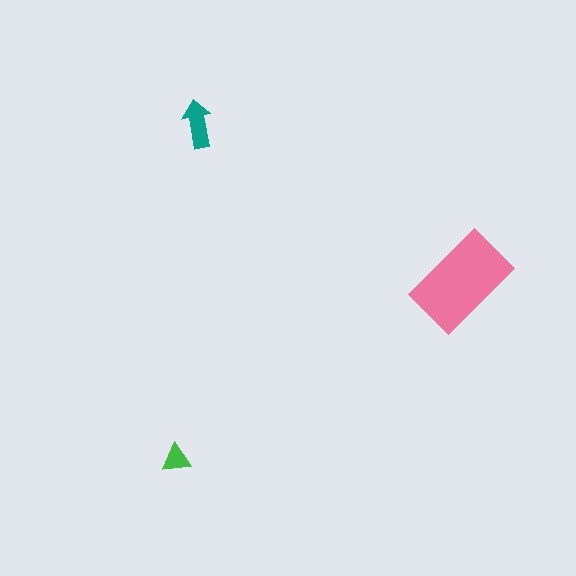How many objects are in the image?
There are 3 objects in the image.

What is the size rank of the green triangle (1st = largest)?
3rd.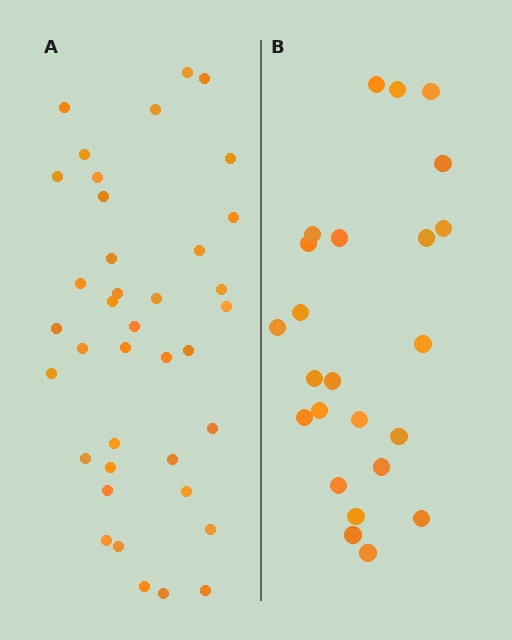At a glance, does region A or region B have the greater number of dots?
Region A (the left region) has more dots.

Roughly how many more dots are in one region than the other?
Region A has approximately 15 more dots than region B.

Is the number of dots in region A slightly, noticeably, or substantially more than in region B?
Region A has substantially more. The ratio is roughly 1.6 to 1.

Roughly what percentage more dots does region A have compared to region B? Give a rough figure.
About 60% more.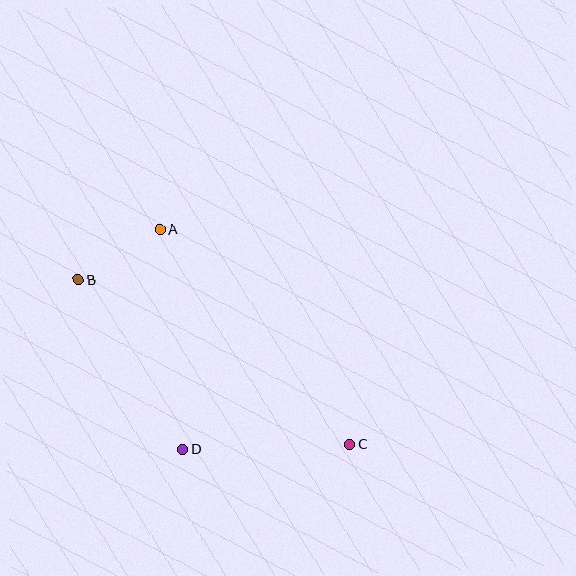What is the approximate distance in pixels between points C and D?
The distance between C and D is approximately 167 pixels.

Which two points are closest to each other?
Points A and B are closest to each other.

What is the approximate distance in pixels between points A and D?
The distance between A and D is approximately 221 pixels.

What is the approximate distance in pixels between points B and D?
The distance between B and D is approximately 199 pixels.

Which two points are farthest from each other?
Points B and C are farthest from each other.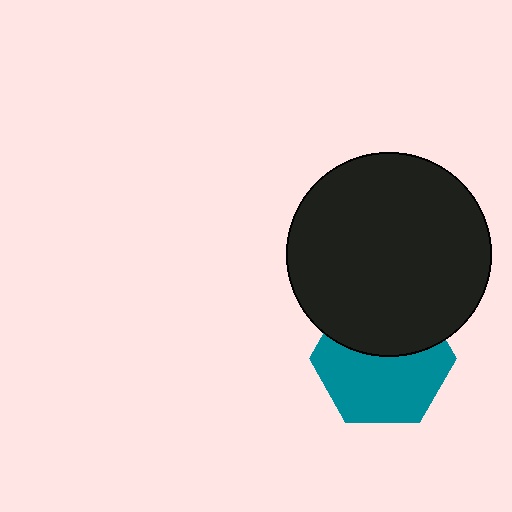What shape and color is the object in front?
The object in front is a black circle.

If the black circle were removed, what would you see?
You would see the complete teal hexagon.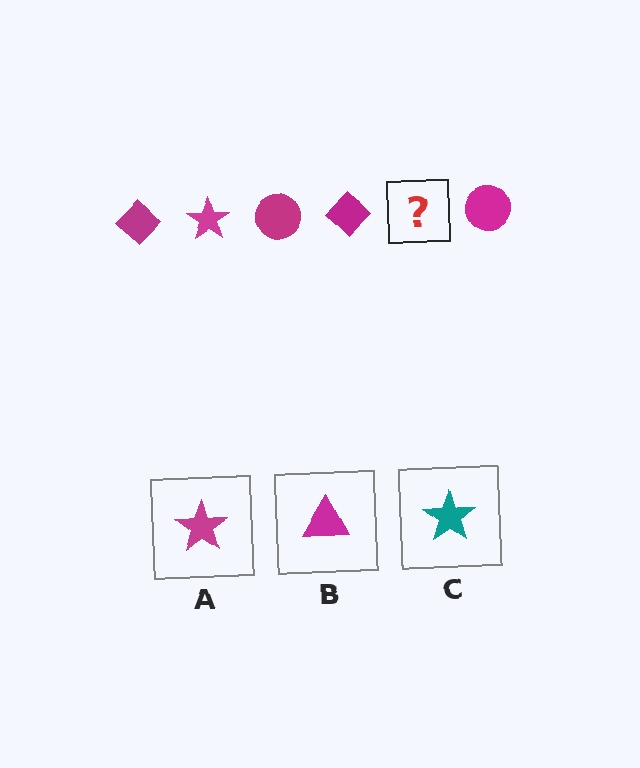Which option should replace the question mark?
Option A.